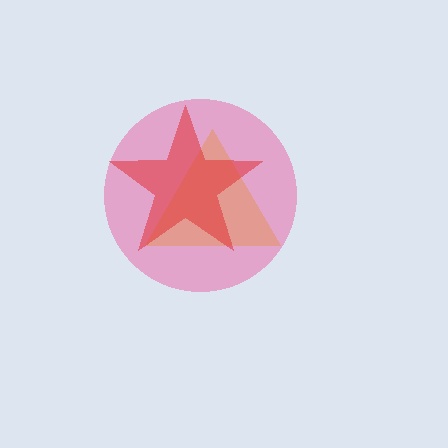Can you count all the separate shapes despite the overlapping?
Yes, there are 3 separate shapes.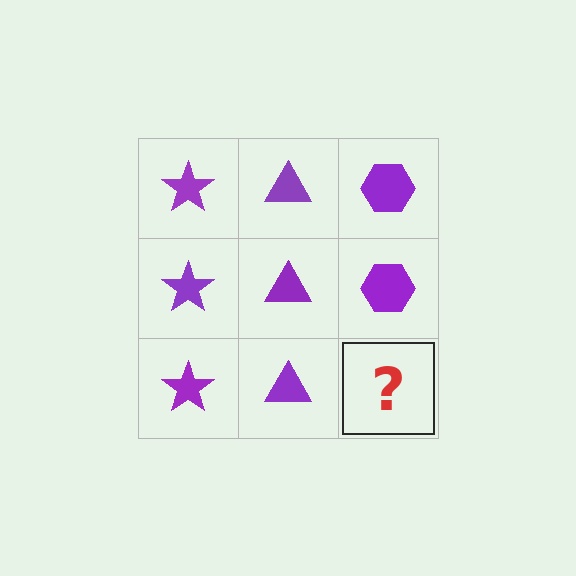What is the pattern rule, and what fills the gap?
The rule is that each column has a consistent shape. The gap should be filled with a purple hexagon.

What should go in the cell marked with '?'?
The missing cell should contain a purple hexagon.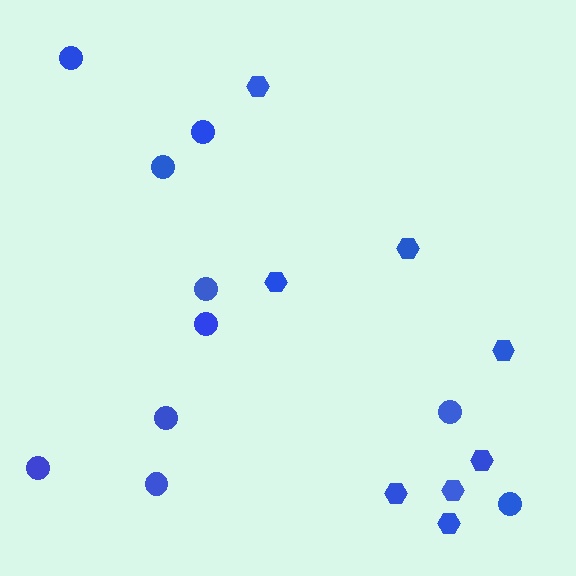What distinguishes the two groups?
There are 2 groups: one group of hexagons (8) and one group of circles (10).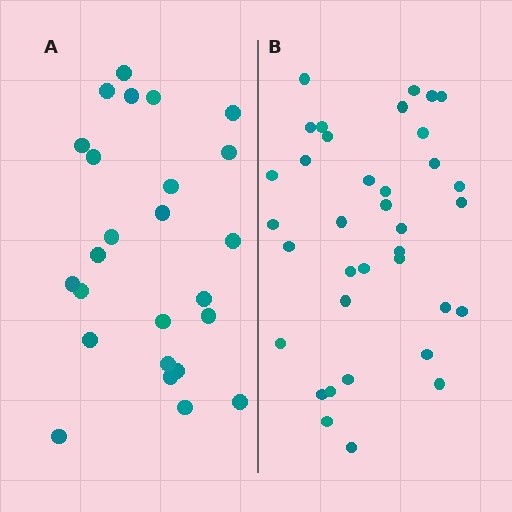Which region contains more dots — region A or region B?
Region B (the right region) has more dots.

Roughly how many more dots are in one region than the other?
Region B has roughly 12 or so more dots than region A.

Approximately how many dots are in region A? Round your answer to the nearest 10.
About 20 dots. (The exact count is 25, which rounds to 20.)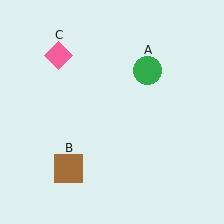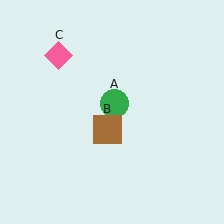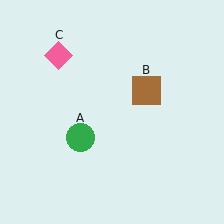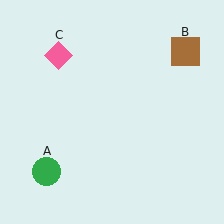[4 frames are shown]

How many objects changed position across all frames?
2 objects changed position: green circle (object A), brown square (object B).